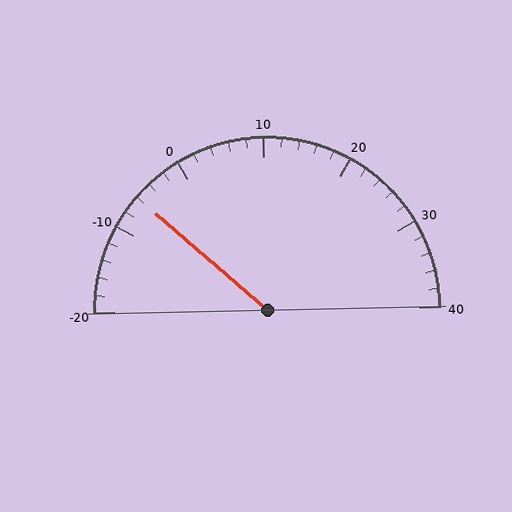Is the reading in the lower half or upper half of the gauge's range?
The reading is in the lower half of the range (-20 to 40).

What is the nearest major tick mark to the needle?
The nearest major tick mark is -10.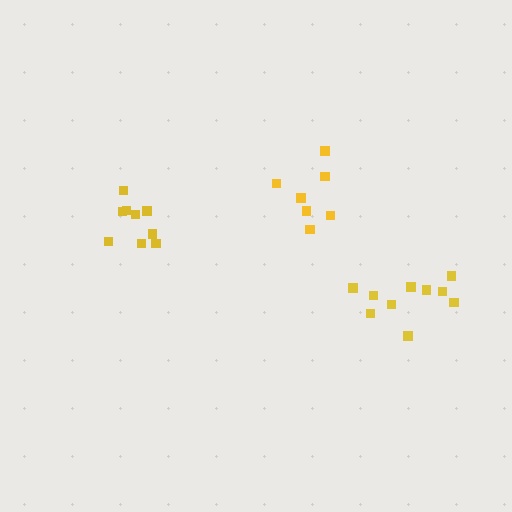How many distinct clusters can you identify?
There are 3 distinct clusters.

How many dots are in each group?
Group 1: 7 dots, Group 2: 9 dots, Group 3: 10 dots (26 total).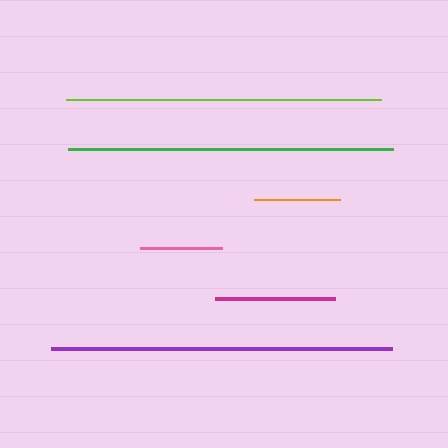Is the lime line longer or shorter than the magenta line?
The lime line is longer than the magenta line.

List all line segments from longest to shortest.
From longest to shortest: purple, green, lime, magenta, orange, pink.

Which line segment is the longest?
The purple line is the longest at approximately 341 pixels.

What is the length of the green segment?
The green segment is approximately 325 pixels long.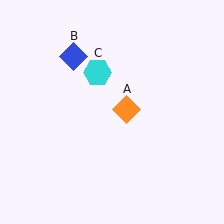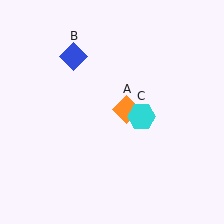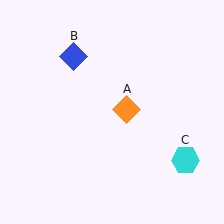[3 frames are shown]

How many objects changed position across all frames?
1 object changed position: cyan hexagon (object C).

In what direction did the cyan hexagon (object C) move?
The cyan hexagon (object C) moved down and to the right.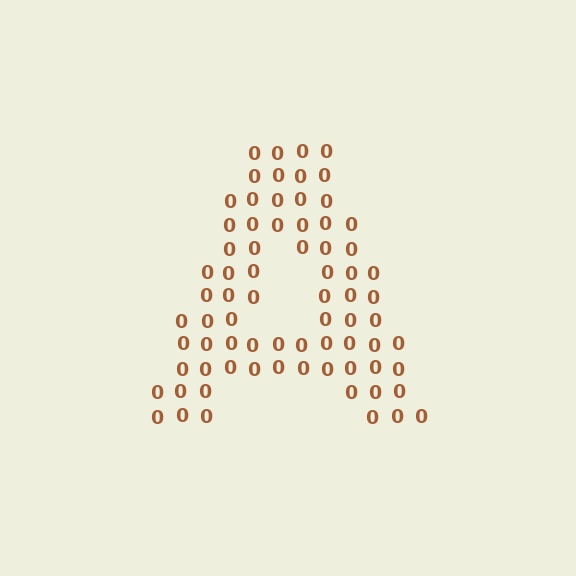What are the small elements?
The small elements are digit 0's.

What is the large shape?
The large shape is the letter A.